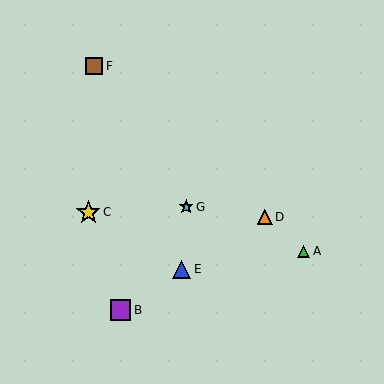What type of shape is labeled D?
Shape D is an orange triangle.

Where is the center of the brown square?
The center of the brown square is at (94, 66).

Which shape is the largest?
The yellow star (labeled C) is the largest.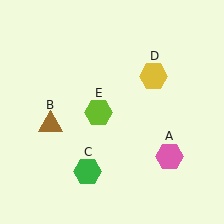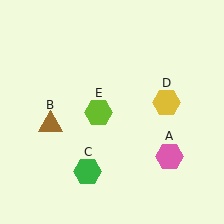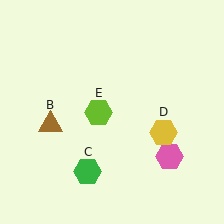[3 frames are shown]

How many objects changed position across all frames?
1 object changed position: yellow hexagon (object D).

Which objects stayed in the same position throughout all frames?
Pink hexagon (object A) and brown triangle (object B) and green hexagon (object C) and lime hexagon (object E) remained stationary.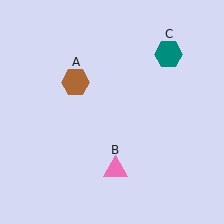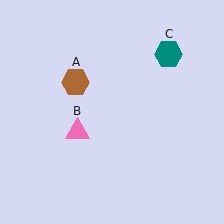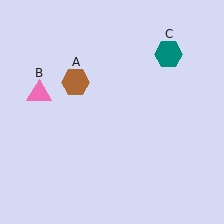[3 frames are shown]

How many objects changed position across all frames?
1 object changed position: pink triangle (object B).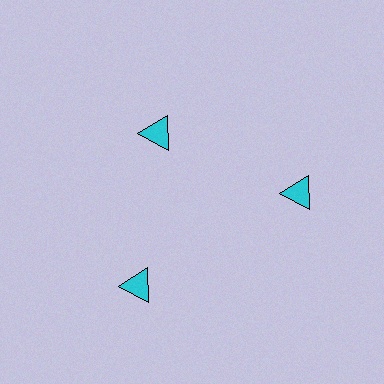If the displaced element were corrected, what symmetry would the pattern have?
It would have 3-fold rotational symmetry — the pattern would map onto itself every 120 degrees.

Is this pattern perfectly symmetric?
No. The 3 cyan triangles are arranged in a ring, but one element near the 11 o'clock position is pulled inward toward the center, breaking the 3-fold rotational symmetry.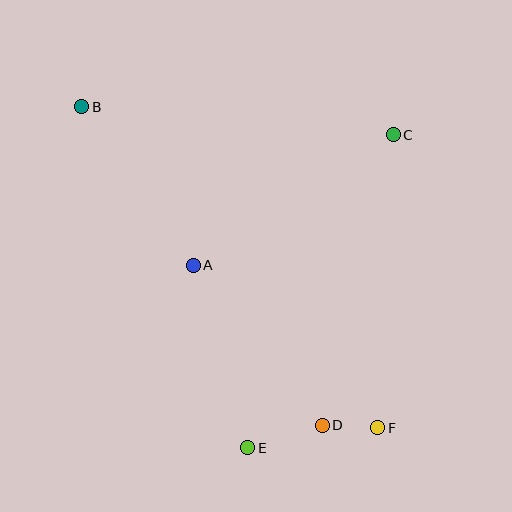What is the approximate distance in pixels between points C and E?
The distance between C and E is approximately 345 pixels.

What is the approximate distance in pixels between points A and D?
The distance between A and D is approximately 206 pixels.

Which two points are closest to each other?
Points D and F are closest to each other.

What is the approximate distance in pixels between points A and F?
The distance between A and F is approximately 246 pixels.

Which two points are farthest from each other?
Points B and F are farthest from each other.